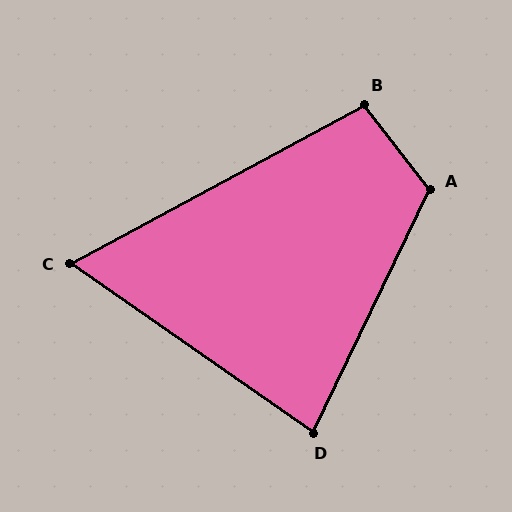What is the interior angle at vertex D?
Approximately 81 degrees (acute).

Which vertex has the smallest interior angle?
C, at approximately 63 degrees.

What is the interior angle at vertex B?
Approximately 99 degrees (obtuse).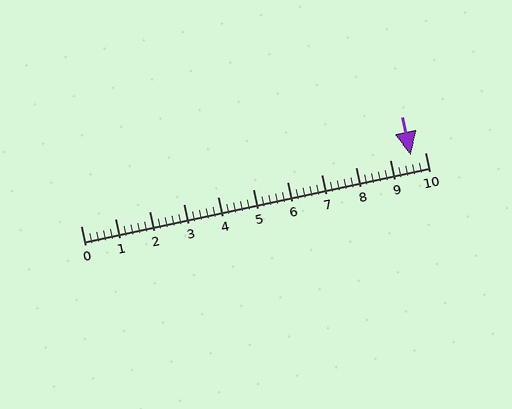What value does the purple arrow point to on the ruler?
The purple arrow points to approximately 9.6.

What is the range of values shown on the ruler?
The ruler shows values from 0 to 10.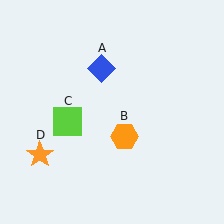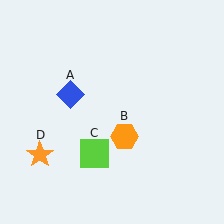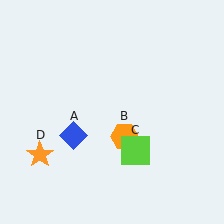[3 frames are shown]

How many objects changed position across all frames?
2 objects changed position: blue diamond (object A), lime square (object C).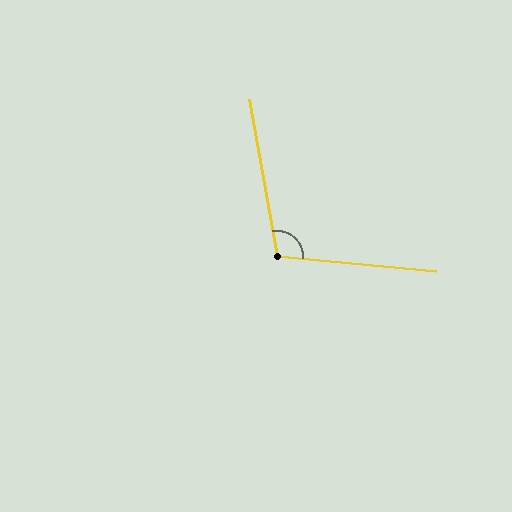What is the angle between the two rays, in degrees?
Approximately 105 degrees.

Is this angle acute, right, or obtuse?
It is obtuse.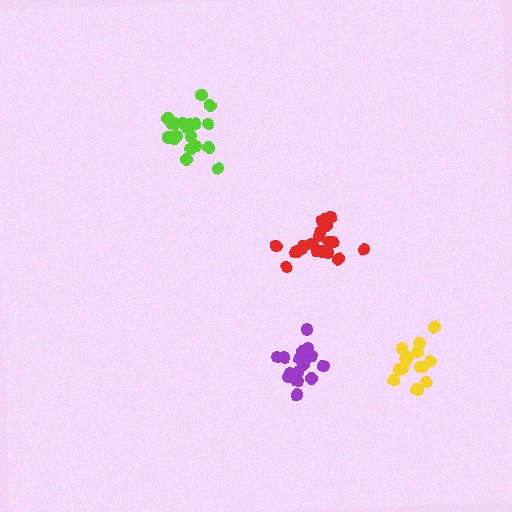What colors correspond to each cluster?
The clusters are colored: purple, red, yellow, lime.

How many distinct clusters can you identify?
There are 4 distinct clusters.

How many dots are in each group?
Group 1: 17 dots, Group 2: 20 dots, Group 3: 15 dots, Group 4: 20 dots (72 total).